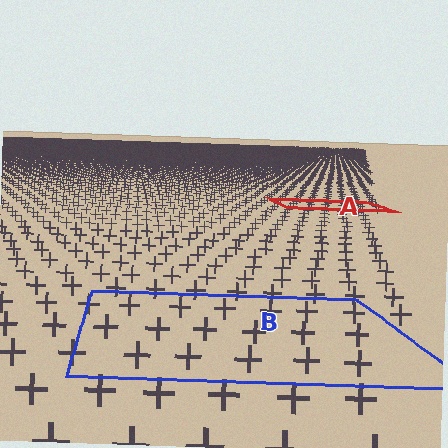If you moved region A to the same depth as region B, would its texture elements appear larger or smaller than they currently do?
They would appear larger. At a closer depth, the same texture elements are projected at a bigger on-screen size.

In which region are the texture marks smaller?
The texture marks are smaller in region A, because it is farther away.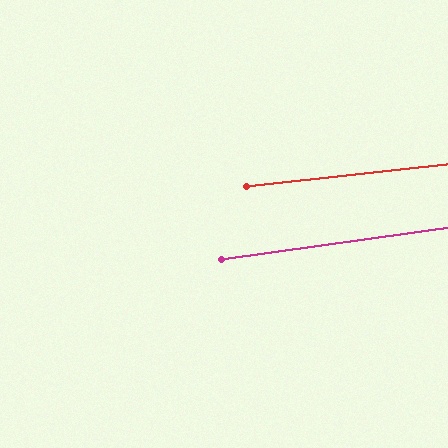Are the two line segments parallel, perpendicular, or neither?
Parallel — their directions differ by only 1.7°.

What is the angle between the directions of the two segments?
Approximately 2 degrees.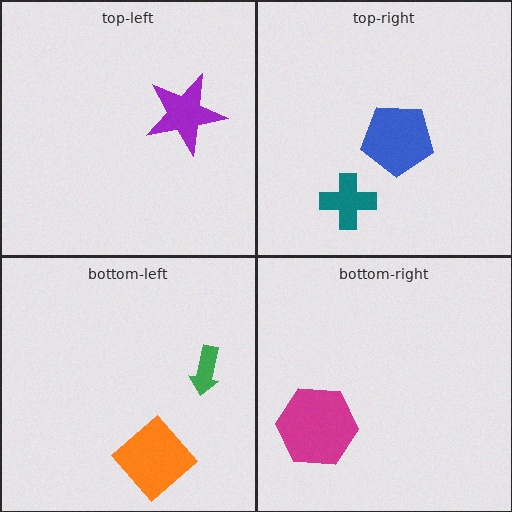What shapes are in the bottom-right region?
The magenta hexagon.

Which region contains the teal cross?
The top-right region.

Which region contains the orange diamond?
The bottom-left region.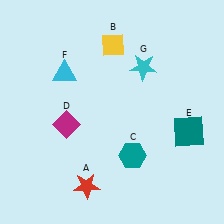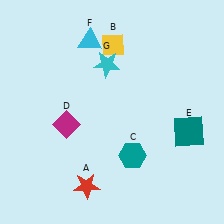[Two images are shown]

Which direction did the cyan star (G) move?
The cyan star (G) moved left.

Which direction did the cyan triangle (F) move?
The cyan triangle (F) moved up.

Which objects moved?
The objects that moved are: the cyan triangle (F), the cyan star (G).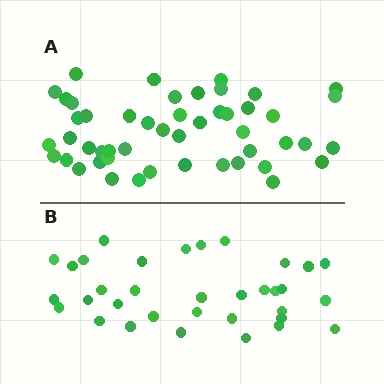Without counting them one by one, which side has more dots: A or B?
Region A (the top region) has more dots.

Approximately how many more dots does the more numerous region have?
Region A has approximately 15 more dots than region B.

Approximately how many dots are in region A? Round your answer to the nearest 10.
About 50 dots. (The exact count is 49, which rounds to 50.)